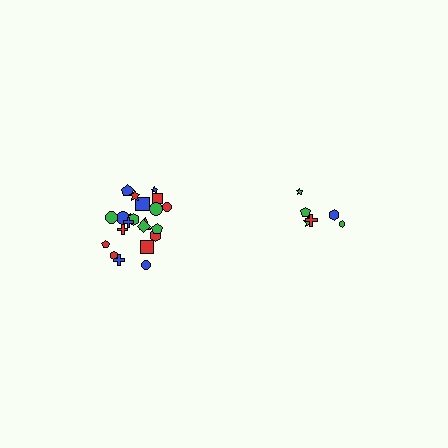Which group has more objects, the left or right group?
The left group.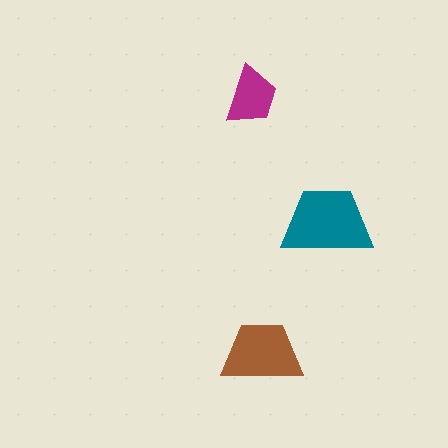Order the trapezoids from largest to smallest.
the teal one, the brown one, the magenta one.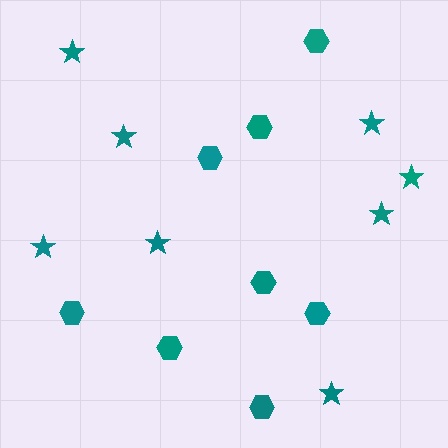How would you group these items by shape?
There are 2 groups: one group of stars (8) and one group of hexagons (8).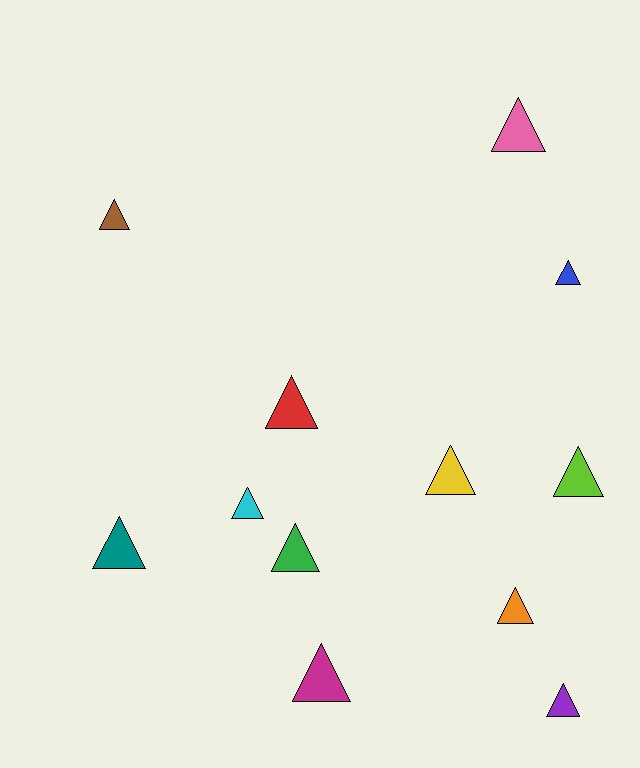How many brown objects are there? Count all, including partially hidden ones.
There is 1 brown object.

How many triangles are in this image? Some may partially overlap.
There are 12 triangles.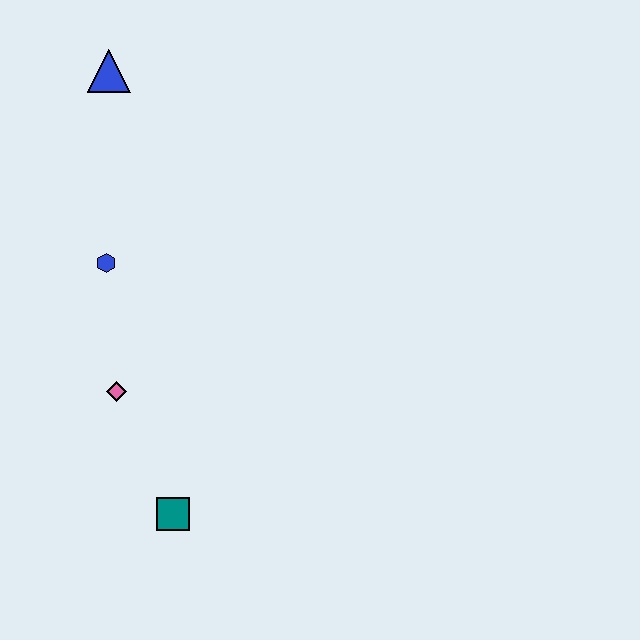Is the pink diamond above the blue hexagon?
No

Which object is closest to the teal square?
The pink diamond is closest to the teal square.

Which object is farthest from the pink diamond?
The blue triangle is farthest from the pink diamond.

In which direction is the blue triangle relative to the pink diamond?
The blue triangle is above the pink diamond.